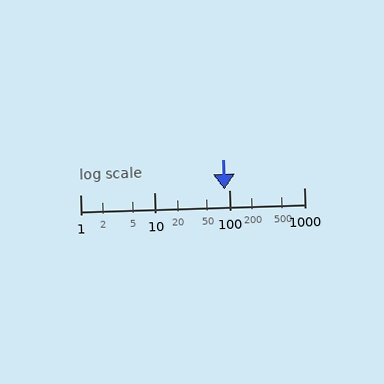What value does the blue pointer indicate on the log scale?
The pointer indicates approximately 87.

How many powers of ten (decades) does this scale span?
The scale spans 3 decades, from 1 to 1000.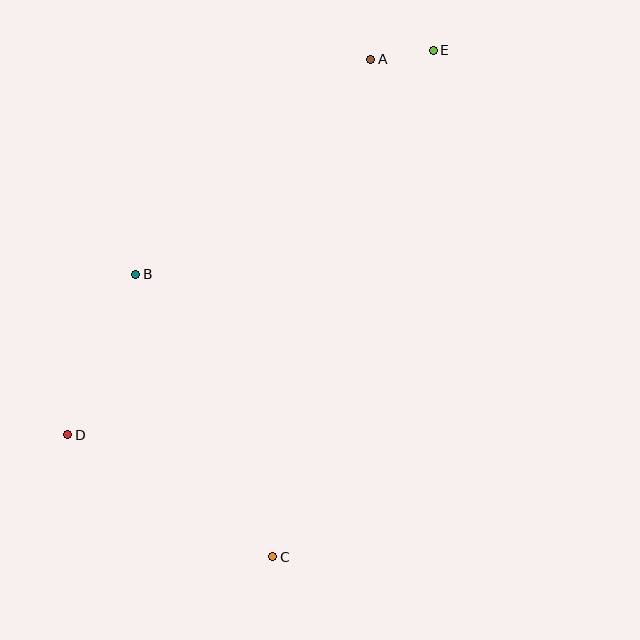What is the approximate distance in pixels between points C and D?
The distance between C and D is approximately 239 pixels.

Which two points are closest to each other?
Points A and E are closest to each other.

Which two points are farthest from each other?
Points C and E are farthest from each other.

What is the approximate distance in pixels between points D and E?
The distance between D and E is approximately 531 pixels.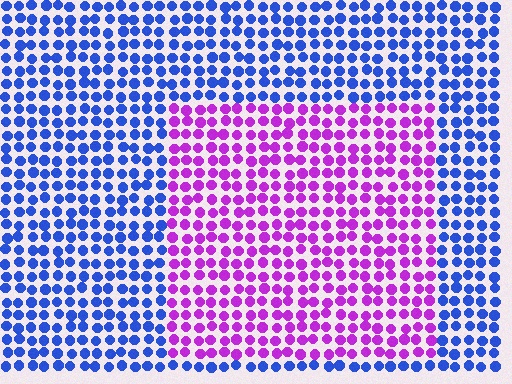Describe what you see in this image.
The image is filled with small blue elements in a uniform arrangement. A rectangle-shaped region is visible where the elements are tinted to a slightly different hue, forming a subtle color boundary.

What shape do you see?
I see a rectangle.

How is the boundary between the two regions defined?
The boundary is defined purely by a slight shift in hue (about 65 degrees). Spacing, size, and orientation are identical on both sides.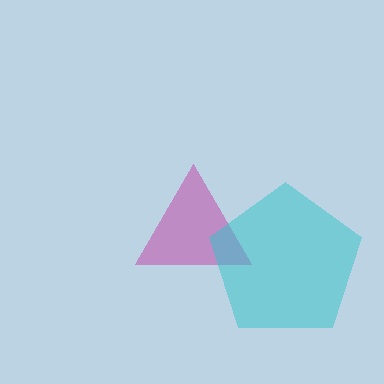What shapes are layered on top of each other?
The layered shapes are: a magenta triangle, a cyan pentagon.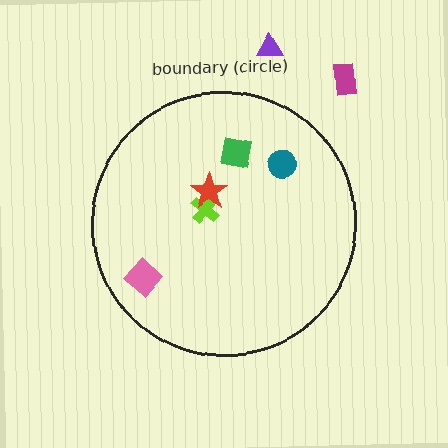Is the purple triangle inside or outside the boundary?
Outside.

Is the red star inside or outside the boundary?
Inside.